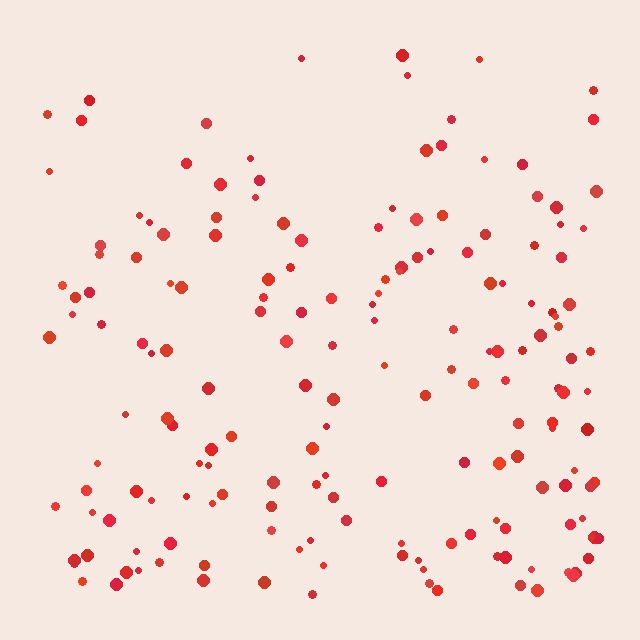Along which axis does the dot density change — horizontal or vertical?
Vertical.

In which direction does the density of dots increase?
From top to bottom, with the bottom side densest.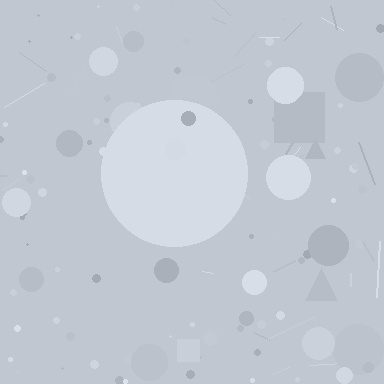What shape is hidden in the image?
A circle is hidden in the image.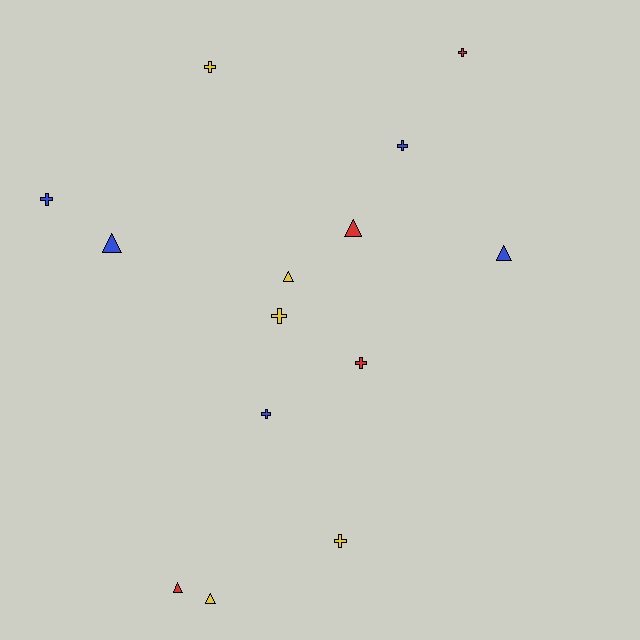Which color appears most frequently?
Blue, with 5 objects.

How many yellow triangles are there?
There are 2 yellow triangles.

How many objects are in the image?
There are 14 objects.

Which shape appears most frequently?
Cross, with 8 objects.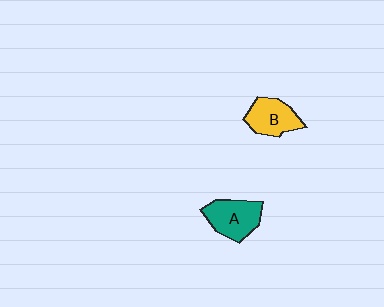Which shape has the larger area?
Shape A (teal).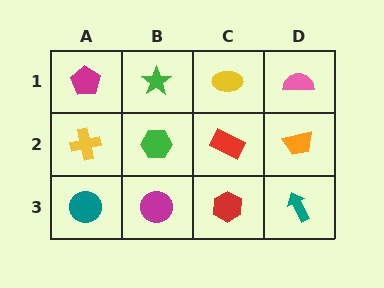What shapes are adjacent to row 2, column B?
A green star (row 1, column B), a magenta circle (row 3, column B), a yellow cross (row 2, column A), a red rectangle (row 2, column C).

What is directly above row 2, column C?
A yellow ellipse.